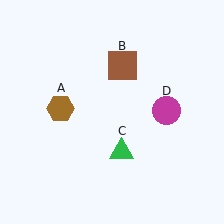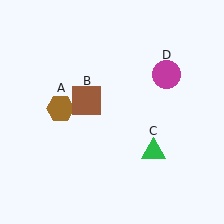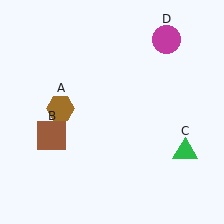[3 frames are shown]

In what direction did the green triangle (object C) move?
The green triangle (object C) moved right.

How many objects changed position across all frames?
3 objects changed position: brown square (object B), green triangle (object C), magenta circle (object D).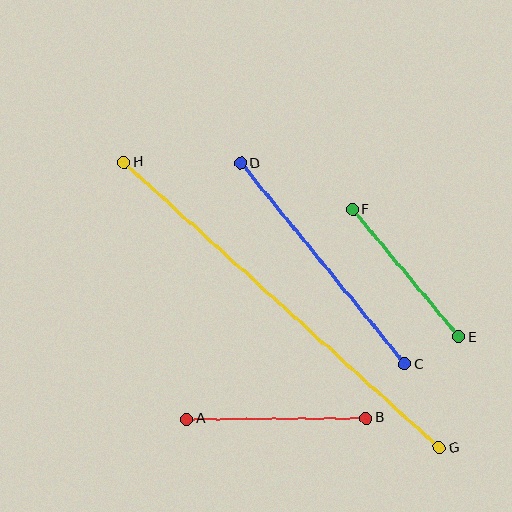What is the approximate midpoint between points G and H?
The midpoint is at approximately (282, 305) pixels.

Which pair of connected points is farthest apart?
Points G and H are farthest apart.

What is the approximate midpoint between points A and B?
The midpoint is at approximately (277, 419) pixels.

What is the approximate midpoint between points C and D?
The midpoint is at approximately (323, 264) pixels.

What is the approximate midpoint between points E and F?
The midpoint is at approximately (406, 273) pixels.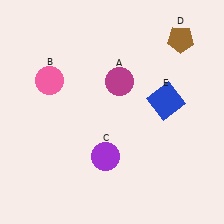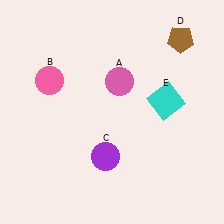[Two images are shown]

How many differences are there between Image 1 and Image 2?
There are 2 differences between the two images.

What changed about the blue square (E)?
In Image 1, E is blue. In Image 2, it changed to cyan.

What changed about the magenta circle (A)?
In Image 1, A is magenta. In Image 2, it changed to pink.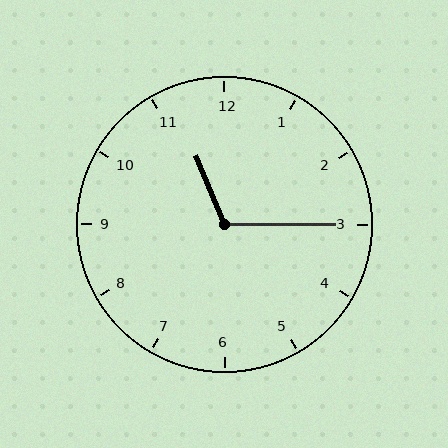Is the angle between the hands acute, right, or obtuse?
It is obtuse.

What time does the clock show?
11:15.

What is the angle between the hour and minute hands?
Approximately 112 degrees.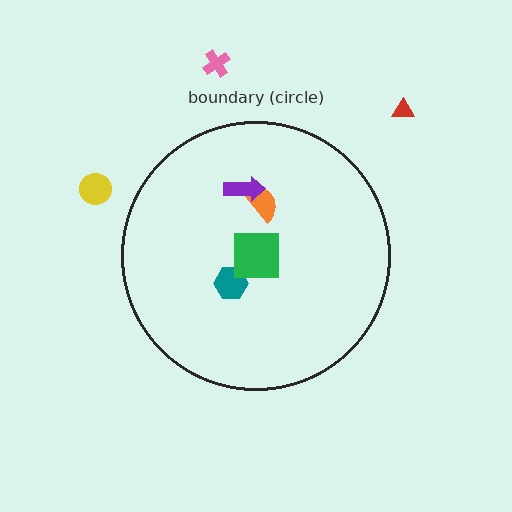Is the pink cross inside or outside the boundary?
Outside.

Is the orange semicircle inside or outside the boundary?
Inside.